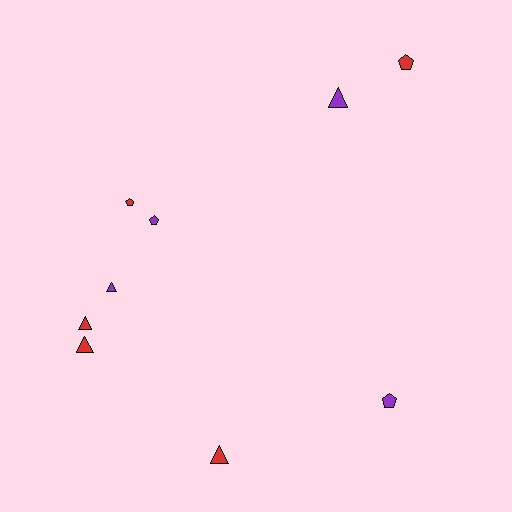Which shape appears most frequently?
Triangle, with 5 objects.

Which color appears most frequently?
Red, with 5 objects.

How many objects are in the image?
There are 9 objects.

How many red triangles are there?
There are 3 red triangles.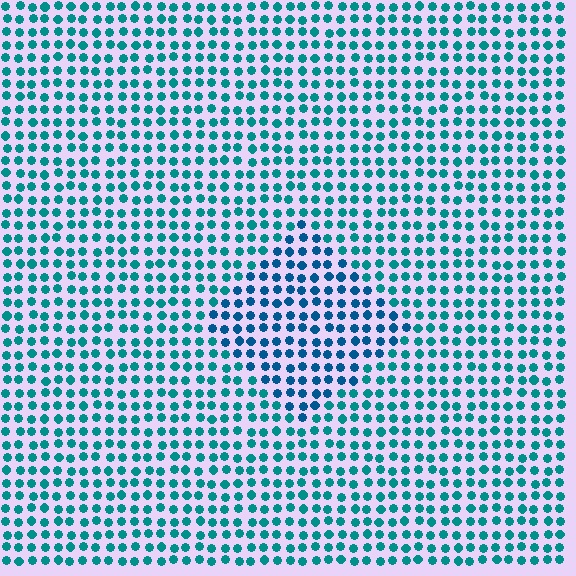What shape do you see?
I see a diamond.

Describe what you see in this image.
The image is filled with small teal elements in a uniform arrangement. A diamond-shaped region is visible where the elements are tinted to a slightly different hue, forming a subtle color boundary.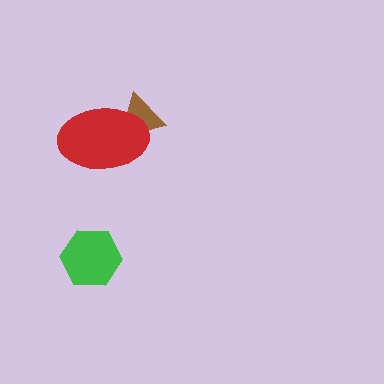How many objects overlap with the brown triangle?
1 object overlaps with the brown triangle.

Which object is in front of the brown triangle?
The red ellipse is in front of the brown triangle.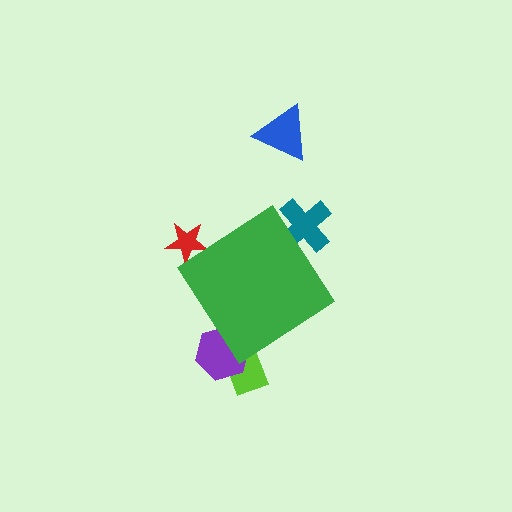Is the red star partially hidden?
Yes, the red star is partially hidden behind the green diamond.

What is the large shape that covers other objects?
A green diamond.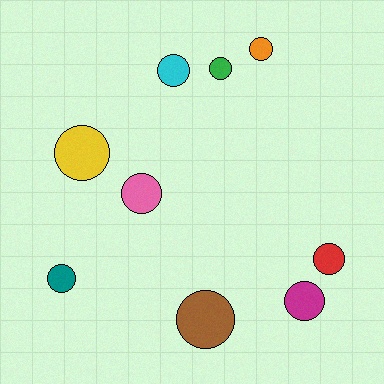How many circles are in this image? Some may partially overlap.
There are 9 circles.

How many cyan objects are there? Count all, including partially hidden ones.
There is 1 cyan object.